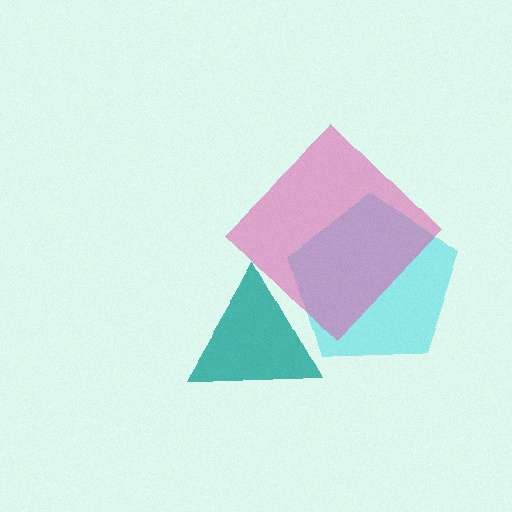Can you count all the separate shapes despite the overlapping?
Yes, there are 3 separate shapes.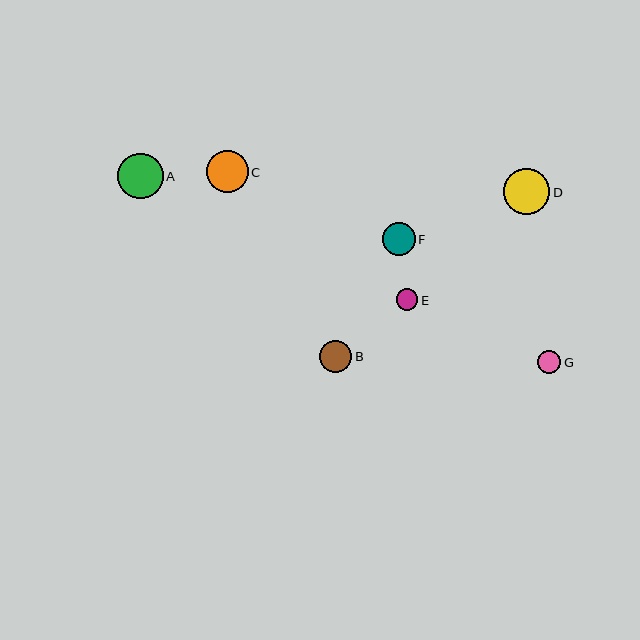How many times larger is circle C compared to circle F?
Circle C is approximately 1.3 times the size of circle F.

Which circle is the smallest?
Circle E is the smallest with a size of approximately 22 pixels.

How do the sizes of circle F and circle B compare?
Circle F and circle B are approximately the same size.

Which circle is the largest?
Circle D is the largest with a size of approximately 46 pixels.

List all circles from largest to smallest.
From largest to smallest: D, A, C, F, B, G, E.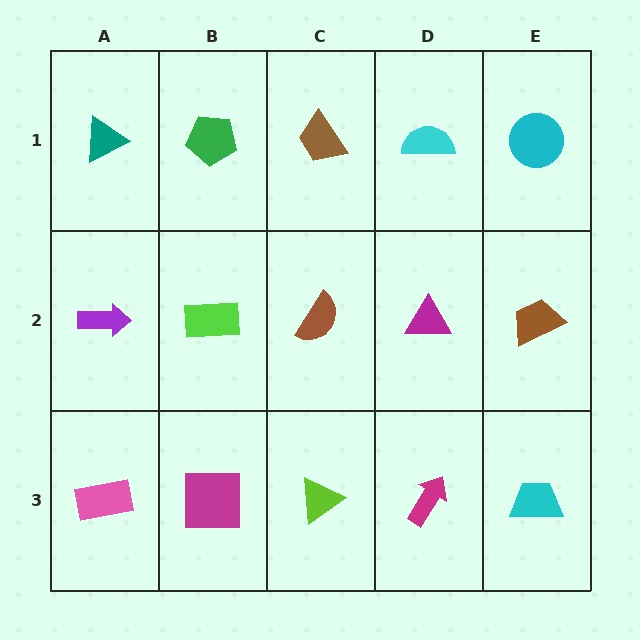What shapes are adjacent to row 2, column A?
A teal triangle (row 1, column A), a pink rectangle (row 3, column A), a lime rectangle (row 2, column B).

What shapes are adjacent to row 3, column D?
A magenta triangle (row 2, column D), a lime triangle (row 3, column C), a cyan trapezoid (row 3, column E).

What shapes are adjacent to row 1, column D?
A magenta triangle (row 2, column D), a brown trapezoid (row 1, column C), a cyan circle (row 1, column E).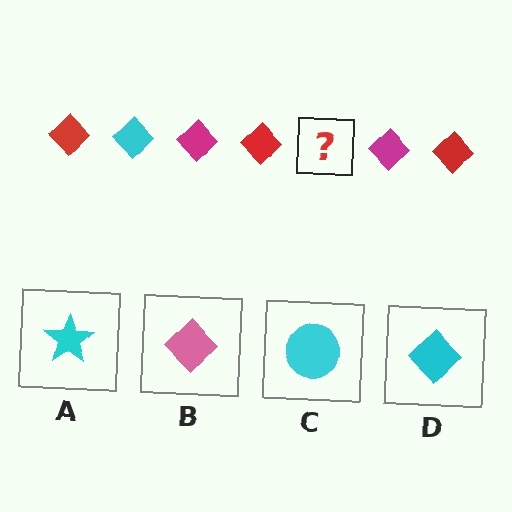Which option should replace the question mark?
Option D.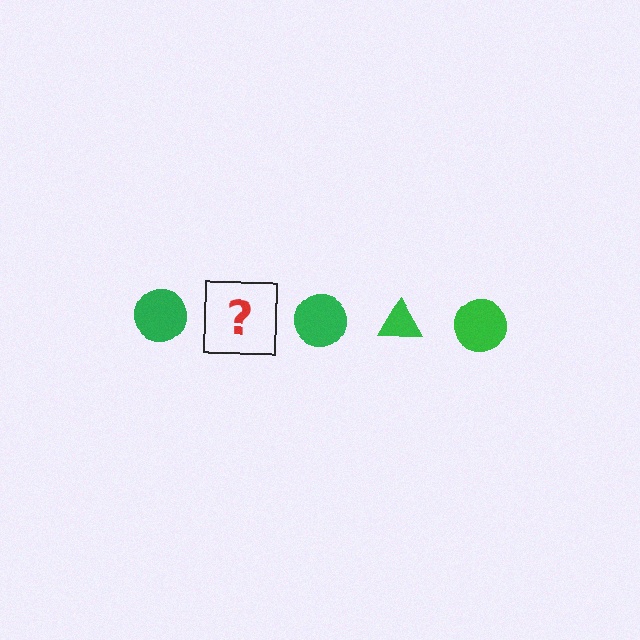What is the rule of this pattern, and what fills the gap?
The rule is that the pattern cycles through circle, triangle shapes in green. The gap should be filled with a green triangle.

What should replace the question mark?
The question mark should be replaced with a green triangle.